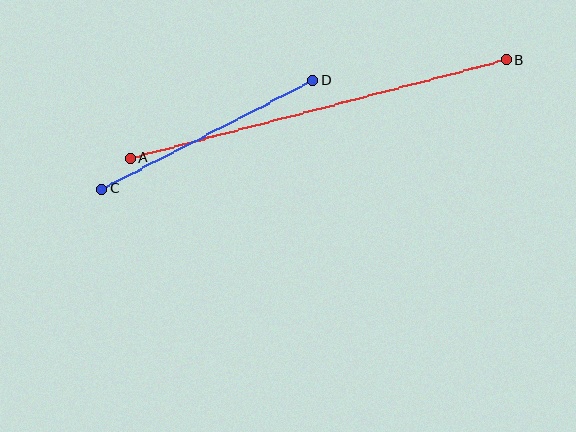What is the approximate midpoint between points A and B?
The midpoint is at approximately (318, 109) pixels.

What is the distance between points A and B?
The distance is approximately 389 pixels.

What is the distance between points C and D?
The distance is approximately 237 pixels.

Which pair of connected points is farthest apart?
Points A and B are farthest apart.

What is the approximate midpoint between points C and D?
The midpoint is at approximately (207, 135) pixels.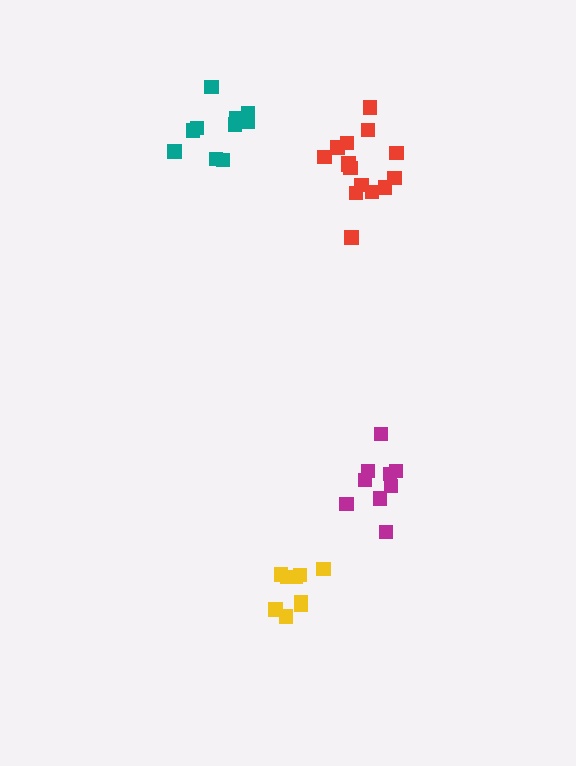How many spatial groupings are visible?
There are 4 spatial groupings.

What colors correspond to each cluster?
The clusters are colored: magenta, teal, yellow, red.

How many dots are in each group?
Group 1: 9 dots, Group 2: 10 dots, Group 3: 9 dots, Group 4: 15 dots (43 total).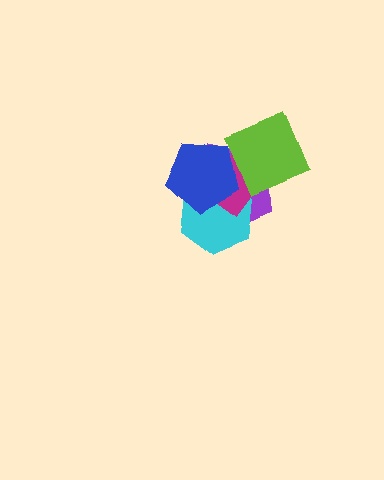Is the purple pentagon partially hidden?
Yes, it is partially covered by another shape.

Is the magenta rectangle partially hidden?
Yes, it is partially covered by another shape.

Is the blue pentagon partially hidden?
No, no other shape covers it.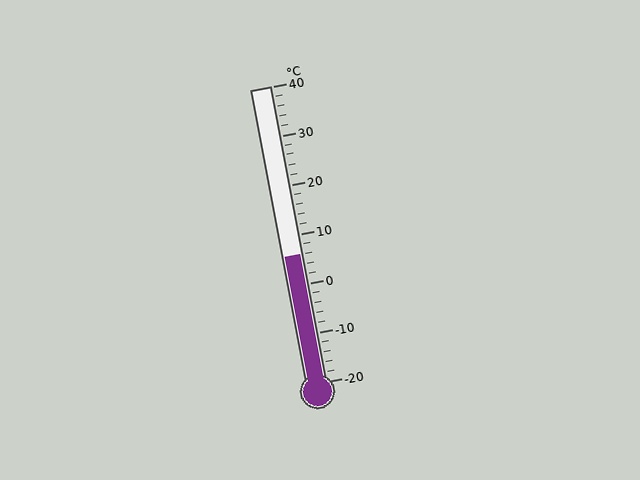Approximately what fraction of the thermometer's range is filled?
The thermometer is filled to approximately 45% of its range.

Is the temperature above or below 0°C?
The temperature is above 0°C.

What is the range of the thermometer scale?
The thermometer scale ranges from -20°C to 40°C.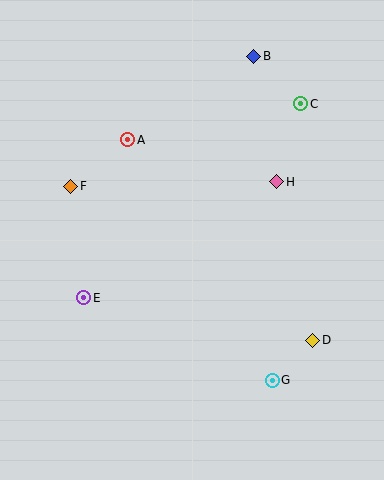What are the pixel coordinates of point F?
Point F is at (71, 186).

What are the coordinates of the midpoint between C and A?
The midpoint between C and A is at (214, 122).